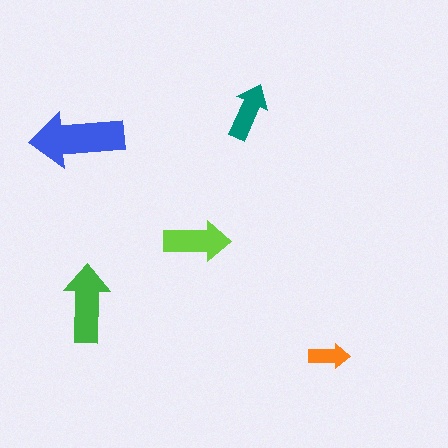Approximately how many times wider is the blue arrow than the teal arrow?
About 1.5 times wider.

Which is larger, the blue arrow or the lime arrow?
The blue one.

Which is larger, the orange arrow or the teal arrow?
The teal one.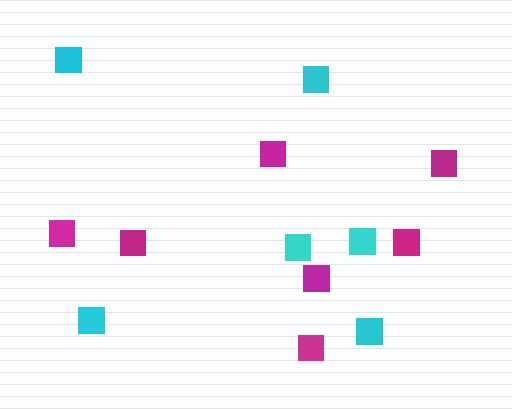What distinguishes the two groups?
There are 2 groups: one group of cyan squares (6) and one group of magenta squares (7).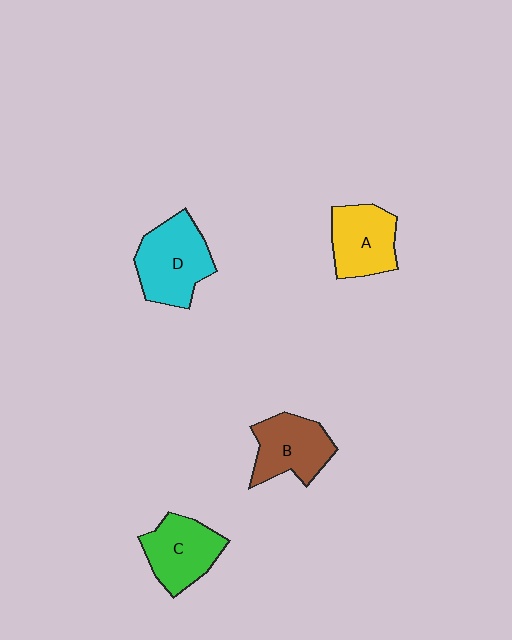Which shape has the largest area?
Shape D (cyan).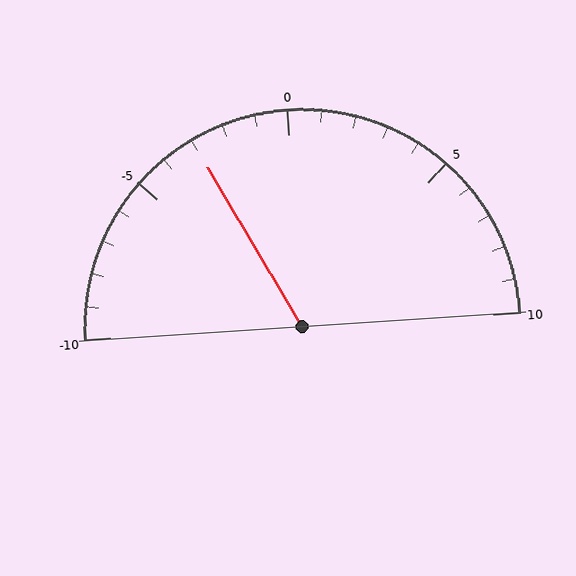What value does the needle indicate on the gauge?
The needle indicates approximately -3.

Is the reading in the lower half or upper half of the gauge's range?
The reading is in the lower half of the range (-10 to 10).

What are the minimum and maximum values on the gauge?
The gauge ranges from -10 to 10.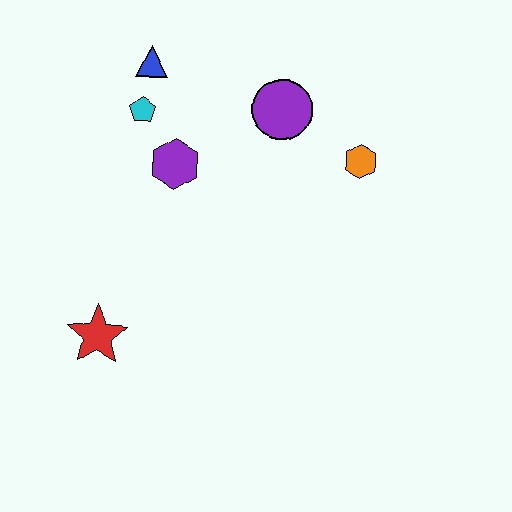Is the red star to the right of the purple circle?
No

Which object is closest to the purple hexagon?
The cyan pentagon is closest to the purple hexagon.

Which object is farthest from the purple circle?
The red star is farthest from the purple circle.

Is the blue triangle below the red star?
No